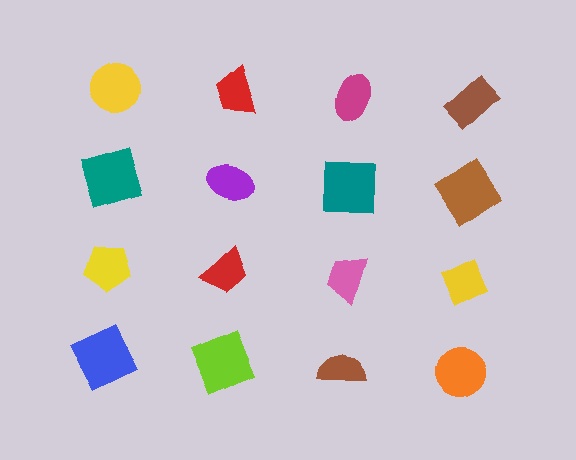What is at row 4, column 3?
A brown semicircle.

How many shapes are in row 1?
4 shapes.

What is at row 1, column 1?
A yellow circle.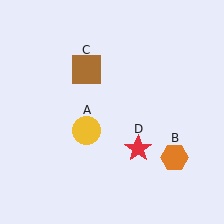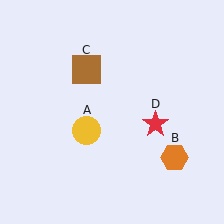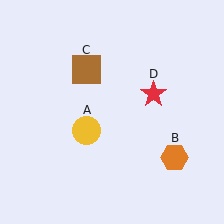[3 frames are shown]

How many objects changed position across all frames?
1 object changed position: red star (object D).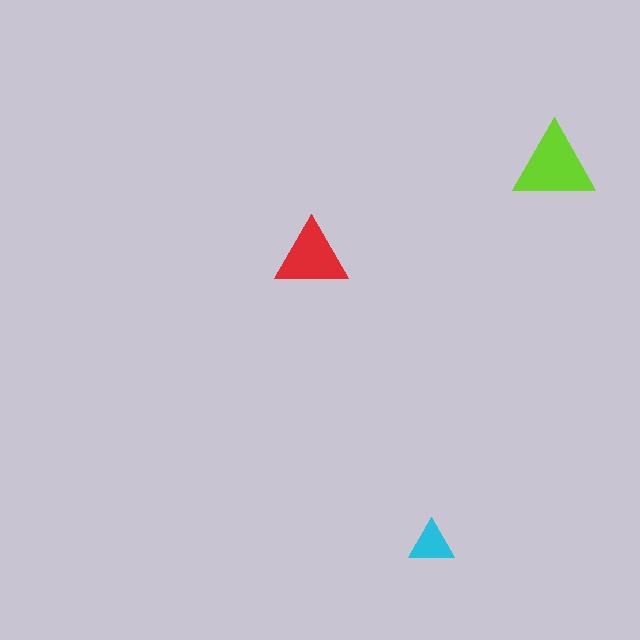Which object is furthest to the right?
The lime triangle is rightmost.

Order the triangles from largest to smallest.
the lime one, the red one, the cyan one.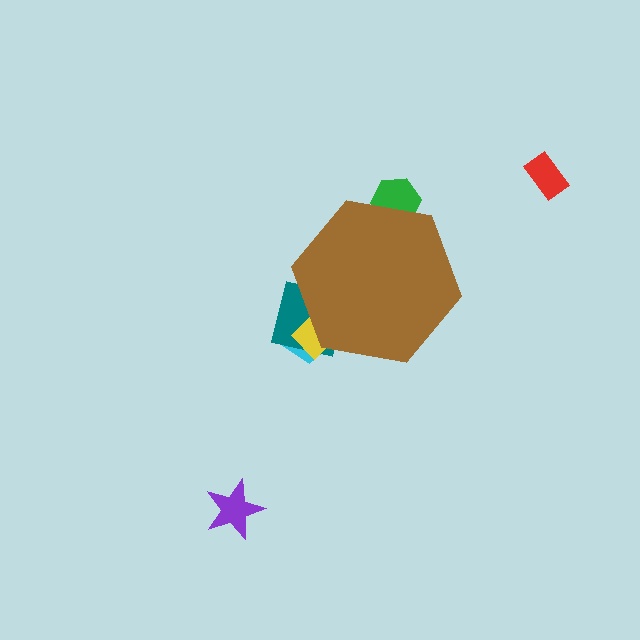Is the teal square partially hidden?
Yes, the teal square is partially hidden behind the brown hexagon.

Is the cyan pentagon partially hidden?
Yes, the cyan pentagon is partially hidden behind the brown hexagon.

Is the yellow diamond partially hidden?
Yes, the yellow diamond is partially hidden behind the brown hexagon.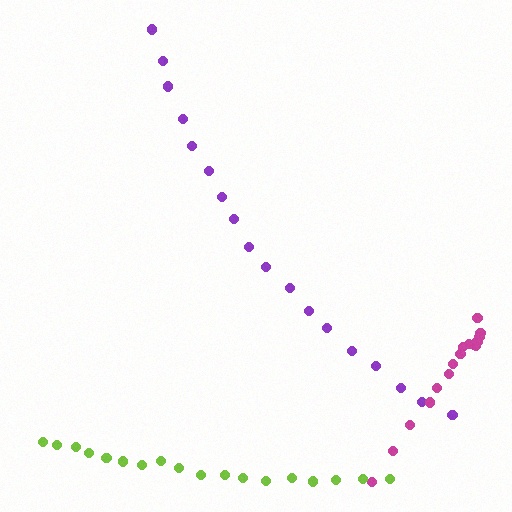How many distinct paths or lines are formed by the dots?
There are 3 distinct paths.